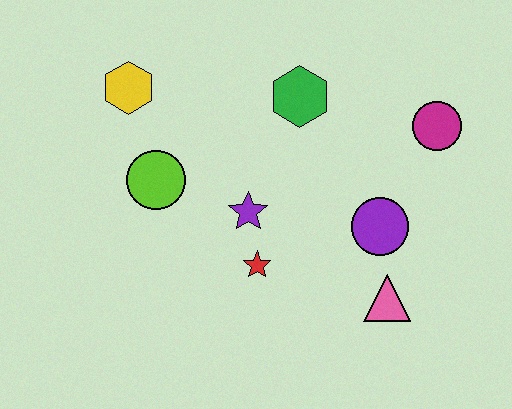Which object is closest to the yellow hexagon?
The lime circle is closest to the yellow hexagon.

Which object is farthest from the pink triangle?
The yellow hexagon is farthest from the pink triangle.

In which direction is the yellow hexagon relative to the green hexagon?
The yellow hexagon is to the left of the green hexagon.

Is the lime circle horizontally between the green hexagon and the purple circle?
No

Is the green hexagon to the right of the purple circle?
No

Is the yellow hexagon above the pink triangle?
Yes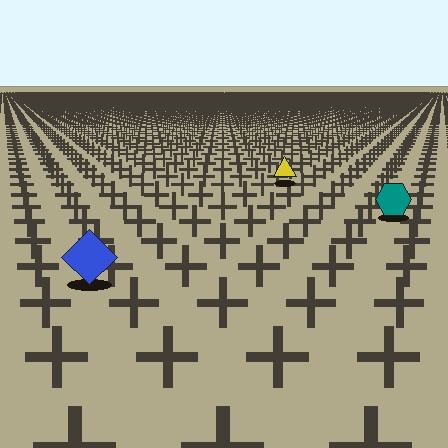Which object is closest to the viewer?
The blue diamond is closest. The texture marks near it are larger and more spread out.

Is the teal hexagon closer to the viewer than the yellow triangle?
Yes. The teal hexagon is closer — you can tell from the texture gradient: the ground texture is coarser near it.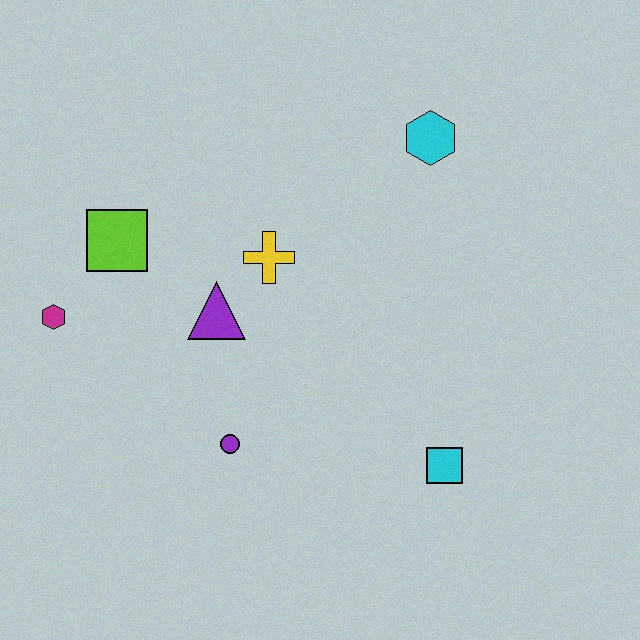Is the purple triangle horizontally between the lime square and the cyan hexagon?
Yes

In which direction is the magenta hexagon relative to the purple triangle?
The magenta hexagon is to the left of the purple triangle.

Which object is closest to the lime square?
The magenta hexagon is closest to the lime square.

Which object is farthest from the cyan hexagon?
The magenta hexagon is farthest from the cyan hexagon.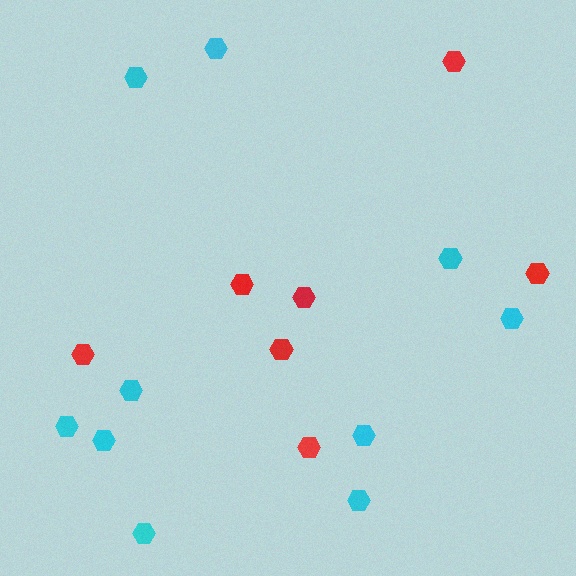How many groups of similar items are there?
There are 2 groups: one group of red hexagons (7) and one group of cyan hexagons (10).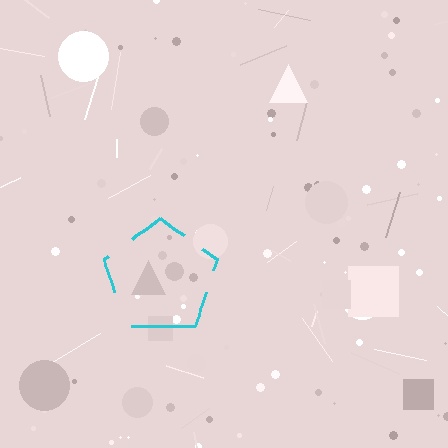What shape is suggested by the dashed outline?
The dashed outline suggests a pentagon.